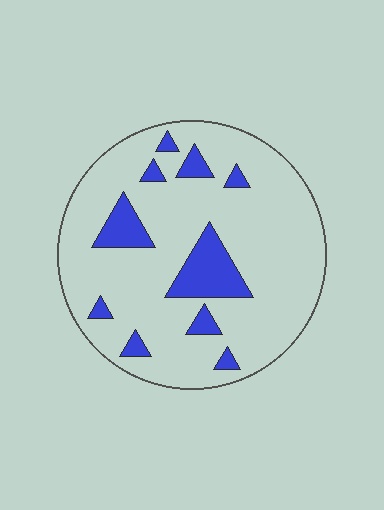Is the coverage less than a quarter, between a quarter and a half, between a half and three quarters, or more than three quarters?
Less than a quarter.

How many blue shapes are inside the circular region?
10.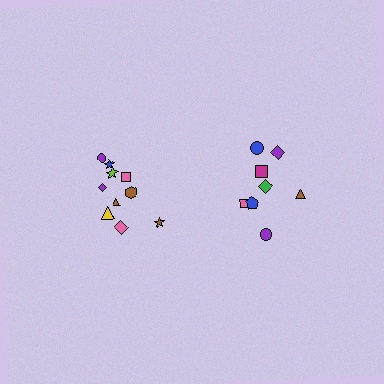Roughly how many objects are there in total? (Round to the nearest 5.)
Roughly 20 objects in total.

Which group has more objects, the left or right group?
The left group.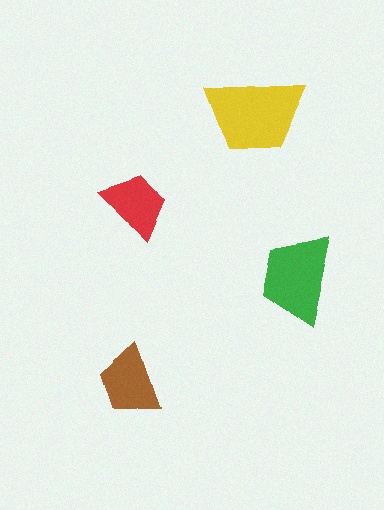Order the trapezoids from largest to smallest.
the yellow one, the green one, the brown one, the red one.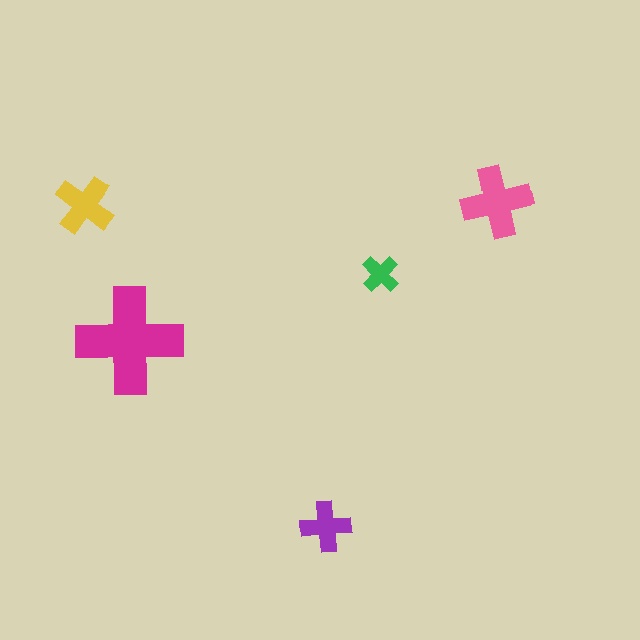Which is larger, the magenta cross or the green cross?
The magenta one.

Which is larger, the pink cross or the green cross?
The pink one.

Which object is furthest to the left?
The yellow cross is leftmost.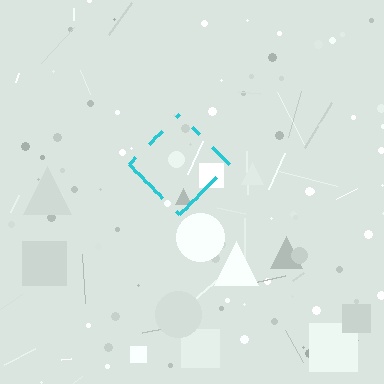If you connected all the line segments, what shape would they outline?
They would outline a diamond.